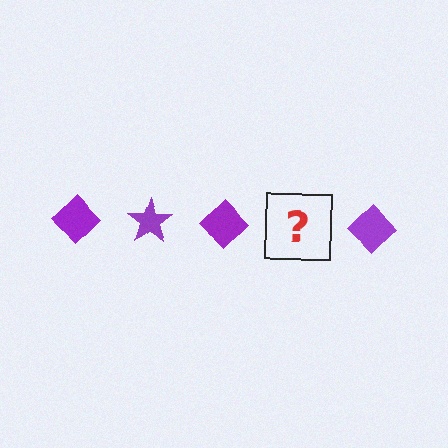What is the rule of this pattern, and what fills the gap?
The rule is that the pattern cycles through diamond, star shapes in purple. The gap should be filled with a purple star.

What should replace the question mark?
The question mark should be replaced with a purple star.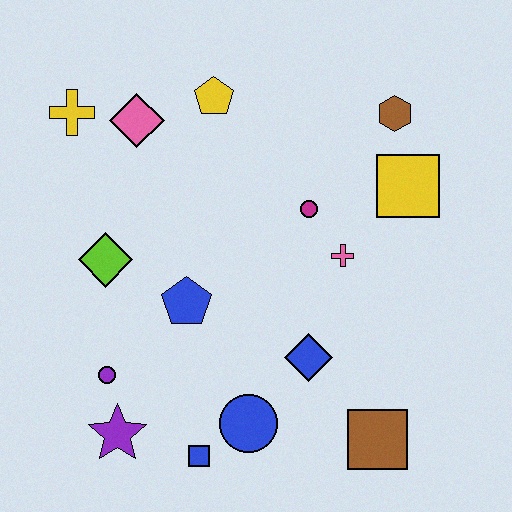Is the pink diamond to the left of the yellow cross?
No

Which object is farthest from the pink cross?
The yellow cross is farthest from the pink cross.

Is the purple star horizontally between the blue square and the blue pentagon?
No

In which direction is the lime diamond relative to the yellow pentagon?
The lime diamond is below the yellow pentagon.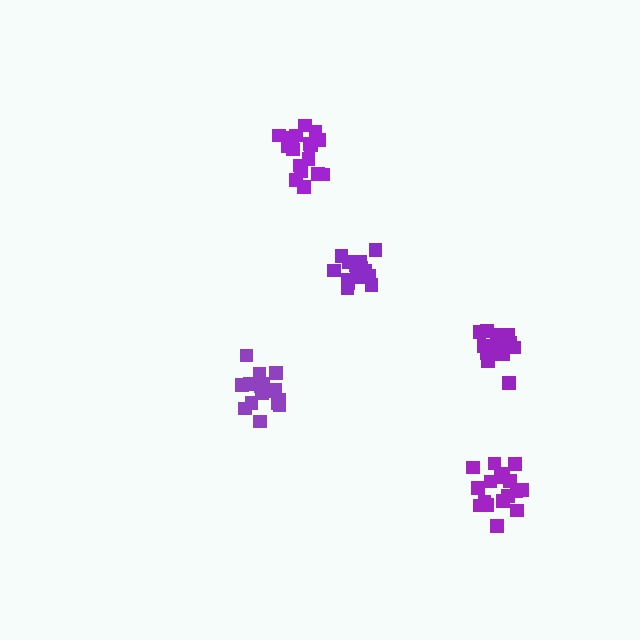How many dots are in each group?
Group 1: 17 dots, Group 2: 15 dots, Group 3: 18 dots, Group 4: 16 dots, Group 5: 17 dots (83 total).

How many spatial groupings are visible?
There are 5 spatial groupings.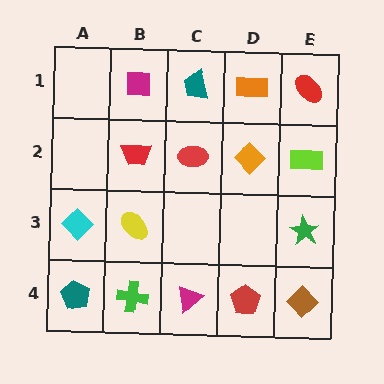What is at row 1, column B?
A magenta square.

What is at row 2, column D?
An orange diamond.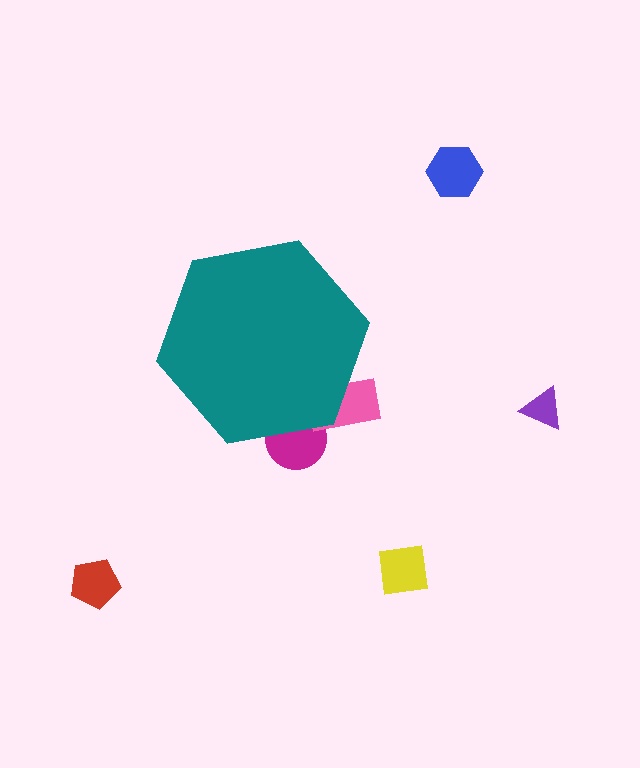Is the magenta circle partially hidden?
Yes, the magenta circle is partially hidden behind the teal hexagon.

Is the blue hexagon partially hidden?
No, the blue hexagon is fully visible.